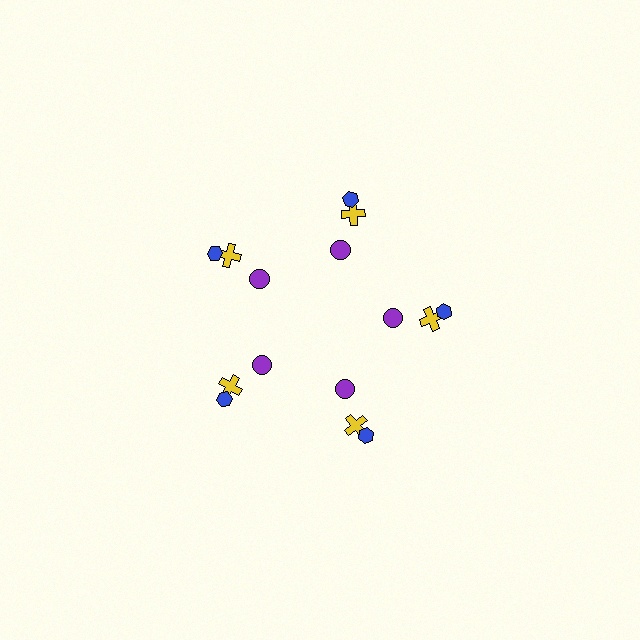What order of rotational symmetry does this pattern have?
This pattern has 5-fold rotational symmetry.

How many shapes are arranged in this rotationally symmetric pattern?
There are 15 shapes, arranged in 5 groups of 3.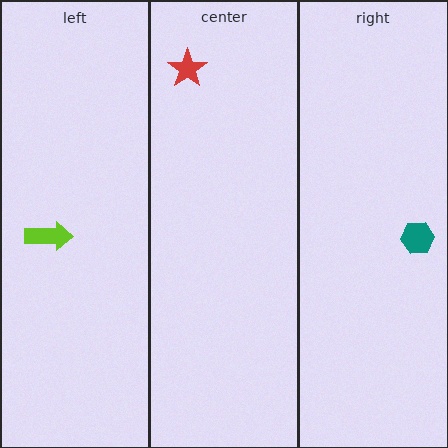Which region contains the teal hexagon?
The right region.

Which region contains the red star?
The center region.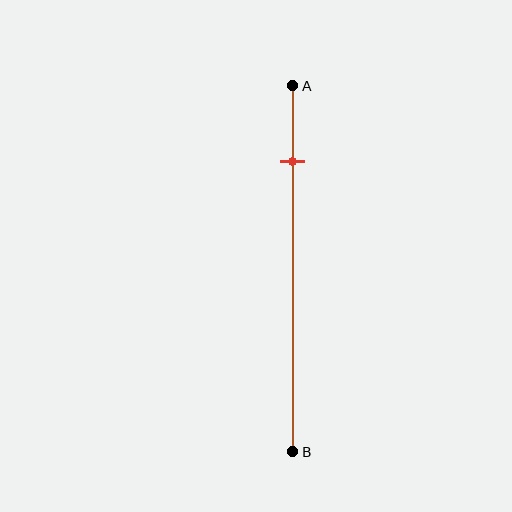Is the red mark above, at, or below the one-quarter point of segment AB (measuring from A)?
The red mark is above the one-quarter point of segment AB.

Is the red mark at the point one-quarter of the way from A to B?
No, the mark is at about 20% from A, not at the 25% one-quarter point.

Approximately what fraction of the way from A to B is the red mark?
The red mark is approximately 20% of the way from A to B.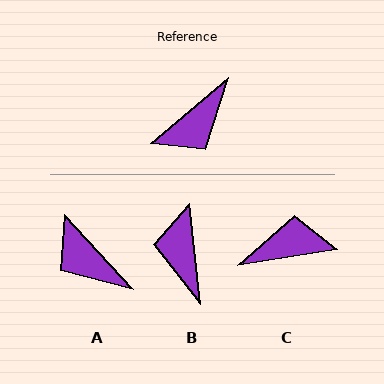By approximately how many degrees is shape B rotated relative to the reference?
Approximately 124 degrees clockwise.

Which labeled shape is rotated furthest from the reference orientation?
C, about 149 degrees away.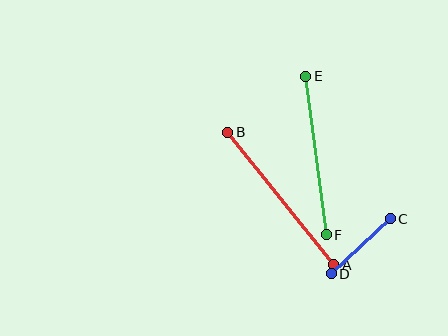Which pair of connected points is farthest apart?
Points A and B are farthest apart.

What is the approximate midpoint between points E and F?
The midpoint is at approximately (316, 156) pixels.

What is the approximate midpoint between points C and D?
The midpoint is at approximately (361, 246) pixels.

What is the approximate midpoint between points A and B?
The midpoint is at approximately (281, 198) pixels.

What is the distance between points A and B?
The distance is approximately 170 pixels.